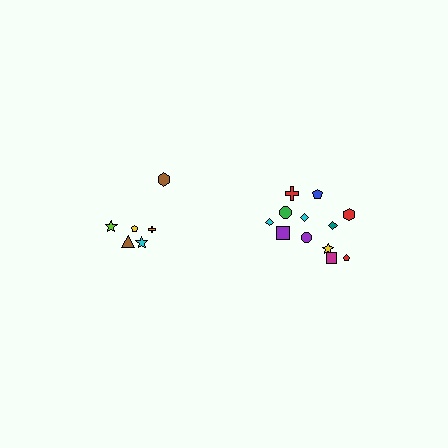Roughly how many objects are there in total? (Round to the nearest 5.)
Roughly 20 objects in total.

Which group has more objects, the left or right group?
The right group.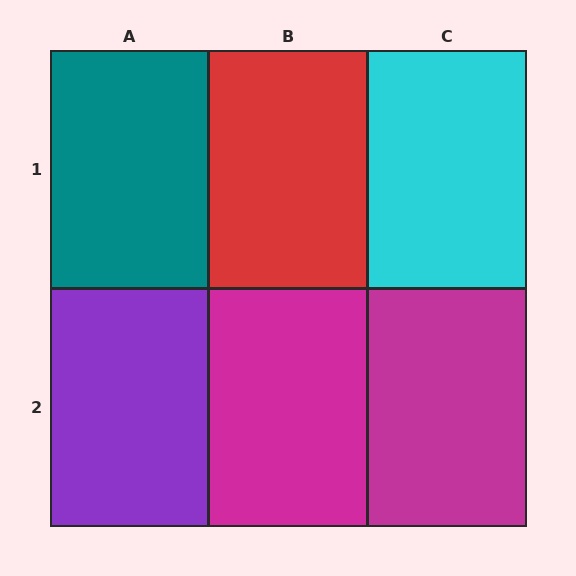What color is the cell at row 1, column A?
Teal.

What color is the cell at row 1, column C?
Cyan.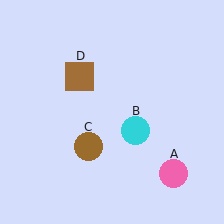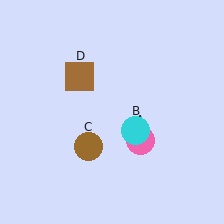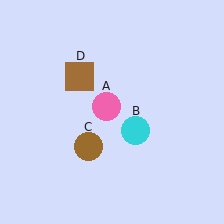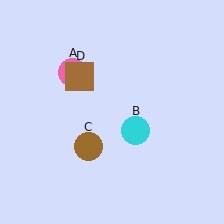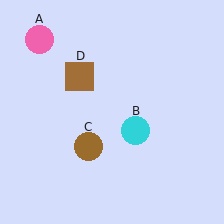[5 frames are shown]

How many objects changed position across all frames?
1 object changed position: pink circle (object A).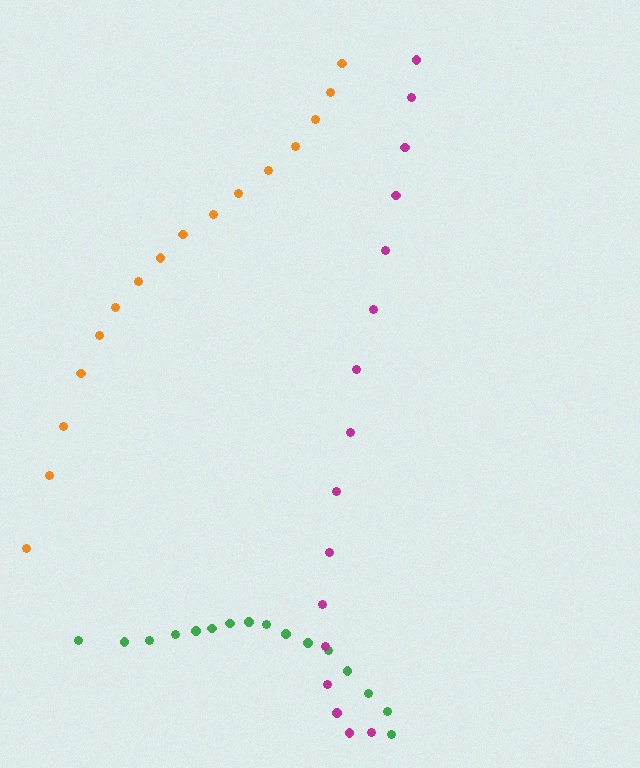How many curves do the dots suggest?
There are 3 distinct paths.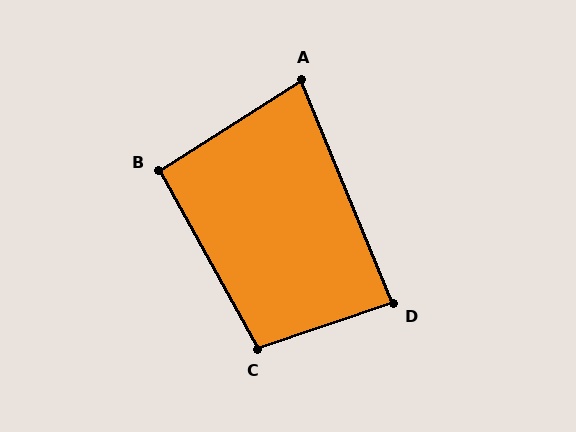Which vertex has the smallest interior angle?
A, at approximately 80 degrees.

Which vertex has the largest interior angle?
C, at approximately 100 degrees.